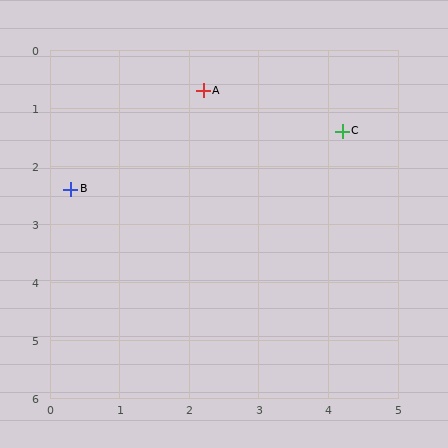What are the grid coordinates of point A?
Point A is at approximately (2.2, 0.7).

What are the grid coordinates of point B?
Point B is at approximately (0.3, 2.4).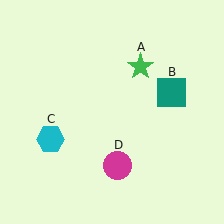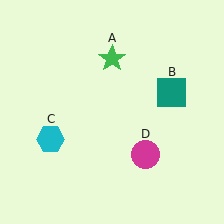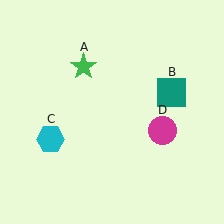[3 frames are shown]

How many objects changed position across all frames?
2 objects changed position: green star (object A), magenta circle (object D).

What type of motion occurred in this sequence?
The green star (object A), magenta circle (object D) rotated counterclockwise around the center of the scene.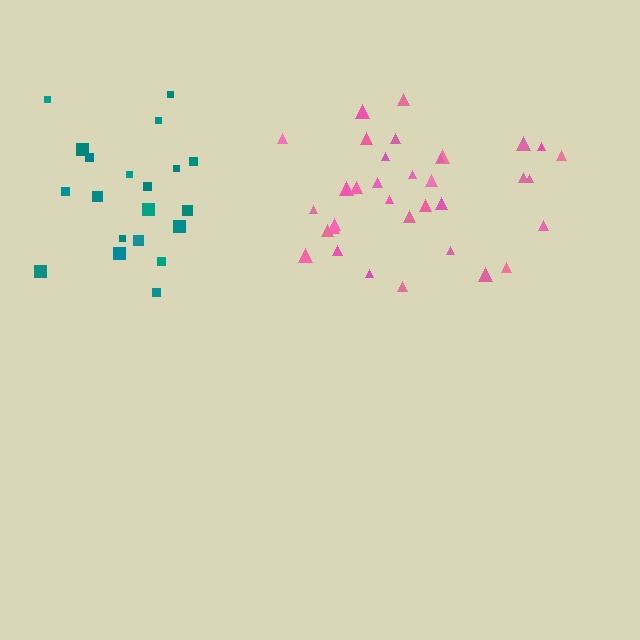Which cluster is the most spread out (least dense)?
Teal.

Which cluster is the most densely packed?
Pink.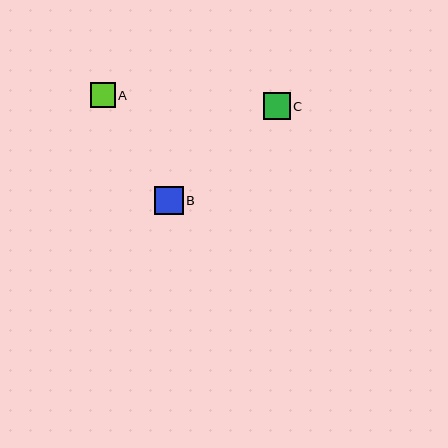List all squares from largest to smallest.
From largest to smallest: B, C, A.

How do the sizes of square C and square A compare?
Square C and square A are approximately the same size.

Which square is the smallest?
Square A is the smallest with a size of approximately 25 pixels.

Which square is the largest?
Square B is the largest with a size of approximately 28 pixels.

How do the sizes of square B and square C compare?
Square B and square C are approximately the same size.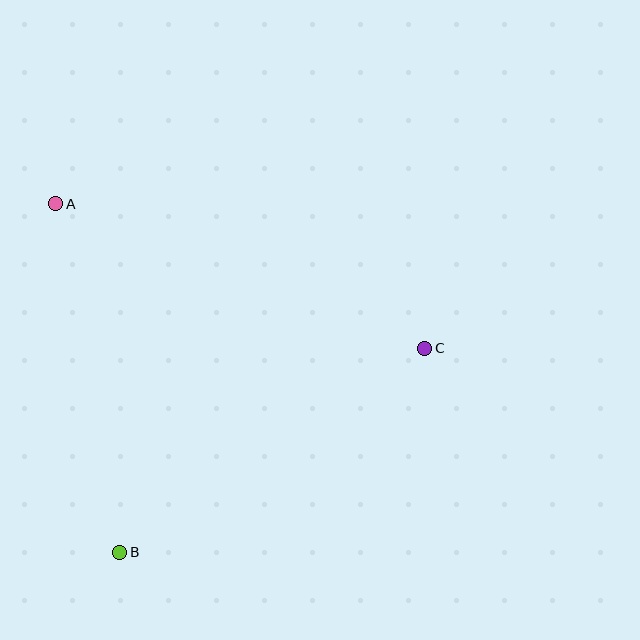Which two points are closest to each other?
Points A and B are closest to each other.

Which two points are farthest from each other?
Points A and C are farthest from each other.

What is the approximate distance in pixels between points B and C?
The distance between B and C is approximately 367 pixels.